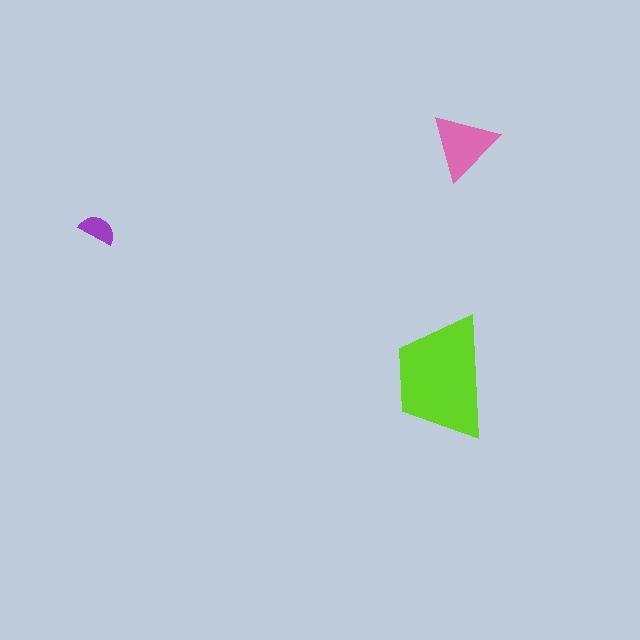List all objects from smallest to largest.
The purple semicircle, the pink triangle, the lime trapezoid.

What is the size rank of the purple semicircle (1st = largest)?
3rd.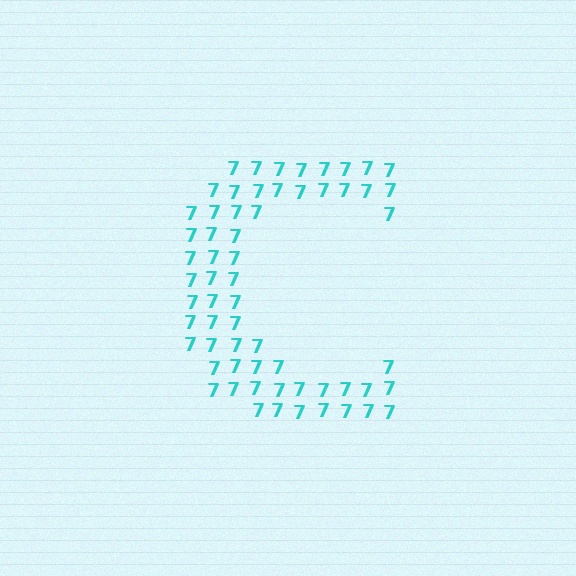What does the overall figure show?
The overall figure shows the letter C.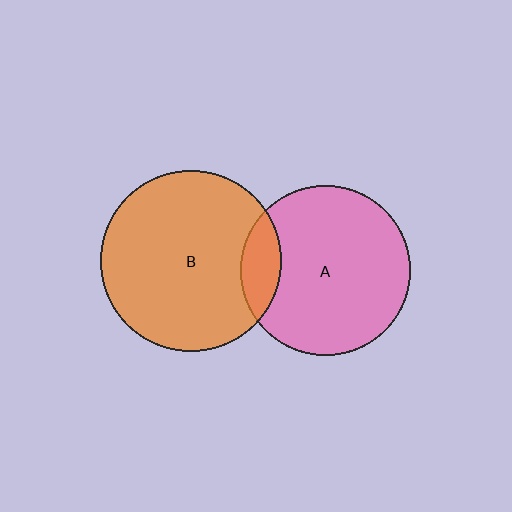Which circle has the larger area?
Circle B (orange).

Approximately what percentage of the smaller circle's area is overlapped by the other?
Approximately 15%.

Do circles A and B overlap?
Yes.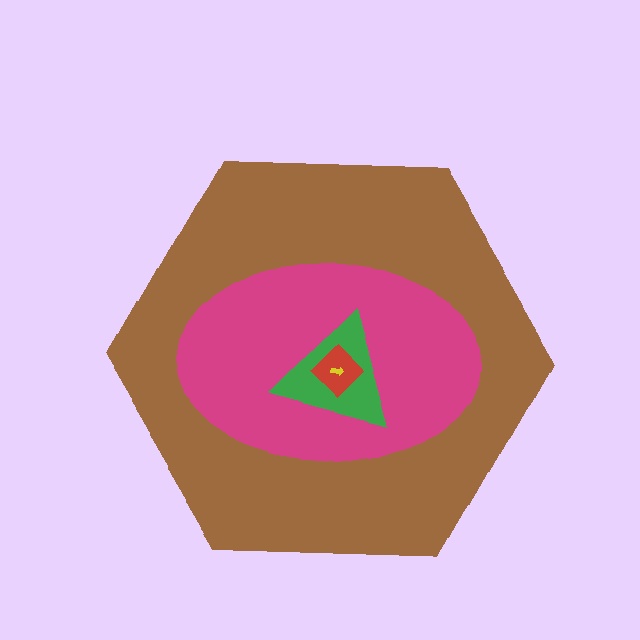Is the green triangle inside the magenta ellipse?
Yes.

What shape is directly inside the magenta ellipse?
The green triangle.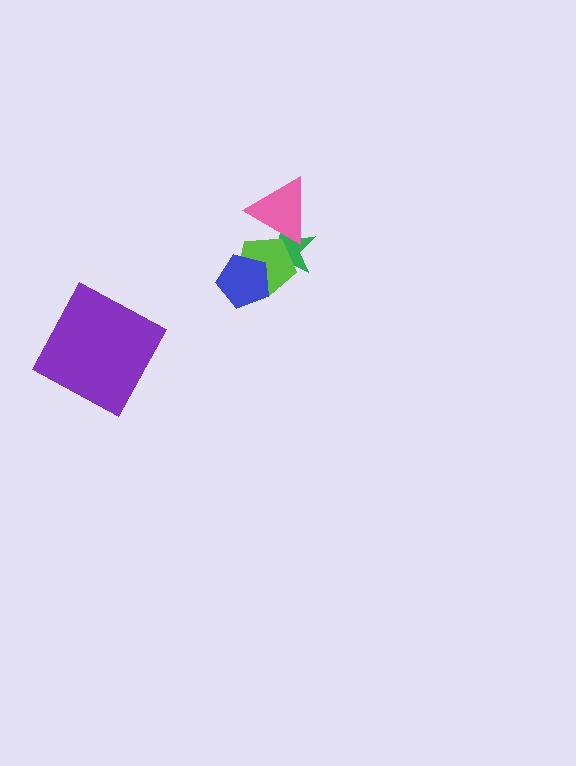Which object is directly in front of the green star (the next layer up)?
The pink triangle is directly in front of the green star.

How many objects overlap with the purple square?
0 objects overlap with the purple square.